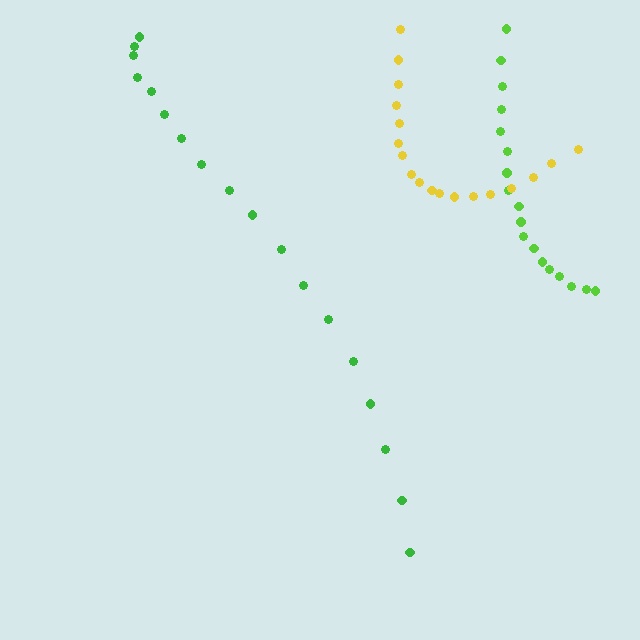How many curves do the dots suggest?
There are 3 distinct paths.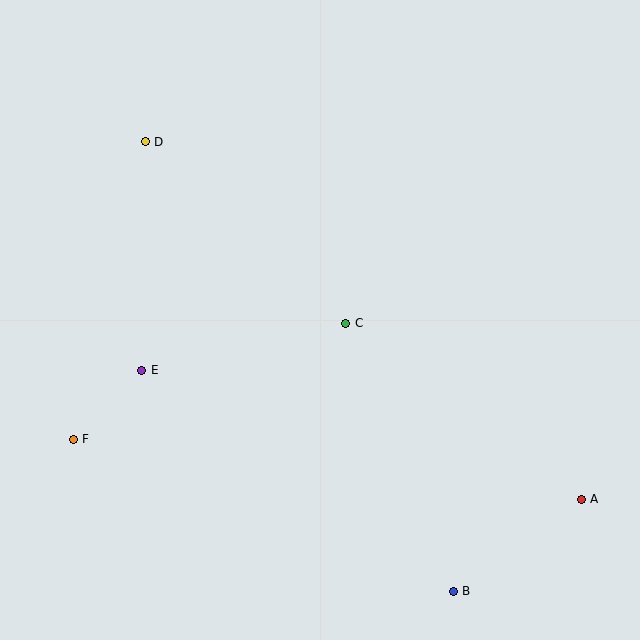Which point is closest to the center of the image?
Point C at (346, 323) is closest to the center.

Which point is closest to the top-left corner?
Point D is closest to the top-left corner.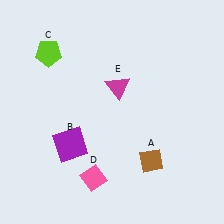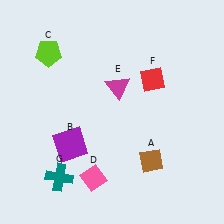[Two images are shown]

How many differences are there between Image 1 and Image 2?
There are 2 differences between the two images.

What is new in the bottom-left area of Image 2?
A teal cross (G) was added in the bottom-left area of Image 2.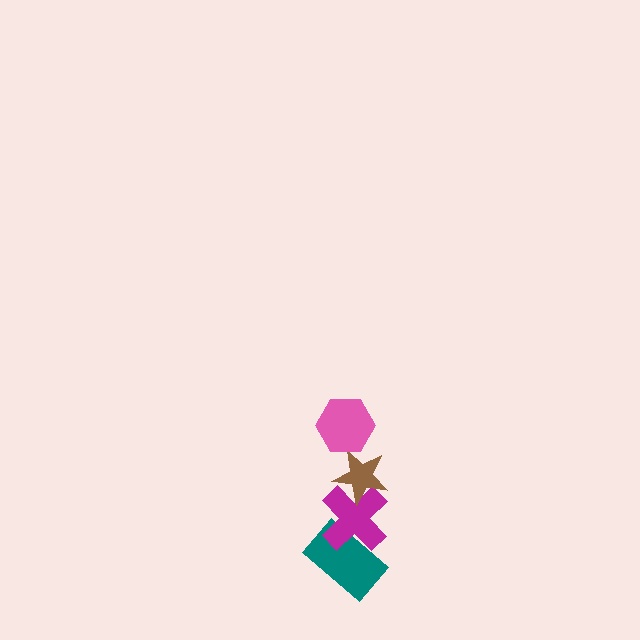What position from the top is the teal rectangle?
The teal rectangle is 4th from the top.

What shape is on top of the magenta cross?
The brown star is on top of the magenta cross.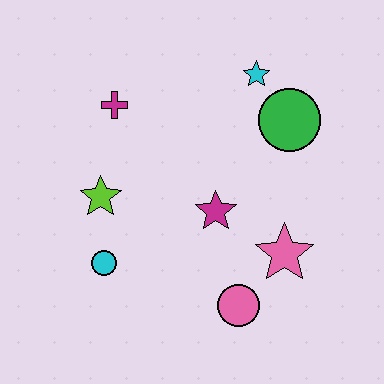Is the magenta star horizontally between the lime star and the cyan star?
Yes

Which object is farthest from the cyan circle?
The cyan star is farthest from the cyan circle.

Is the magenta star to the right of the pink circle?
No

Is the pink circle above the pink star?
No